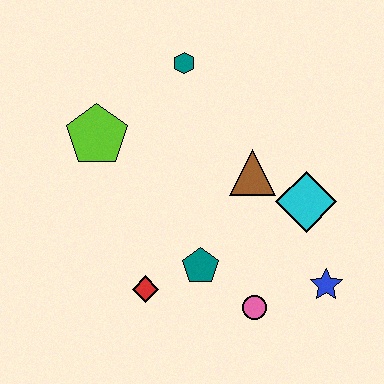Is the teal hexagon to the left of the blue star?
Yes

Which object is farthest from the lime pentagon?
The blue star is farthest from the lime pentagon.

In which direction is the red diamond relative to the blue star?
The red diamond is to the left of the blue star.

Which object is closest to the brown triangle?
The cyan diamond is closest to the brown triangle.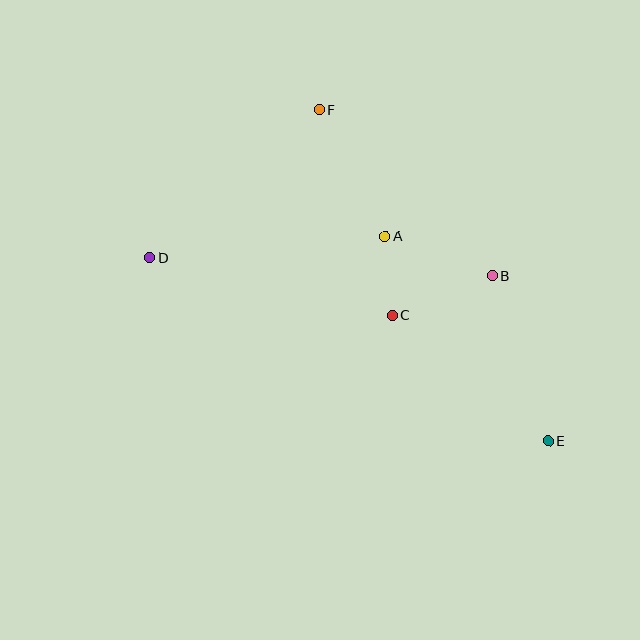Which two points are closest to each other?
Points A and C are closest to each other.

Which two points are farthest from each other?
Points D and E are farthest from each other.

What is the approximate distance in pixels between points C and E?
The distance between C and E is approximately 200 pixels.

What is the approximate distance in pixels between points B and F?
The distance between B and F is approximately 240 pixels.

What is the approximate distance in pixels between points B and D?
The distance between B and D is approximately 344 pixels.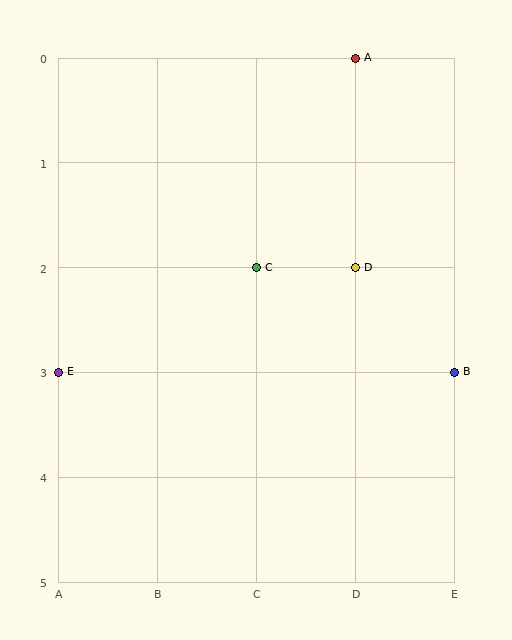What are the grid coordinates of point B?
Point B is at grid coordinates (E, 3).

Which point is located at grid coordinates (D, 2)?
Point D is at (D, 2).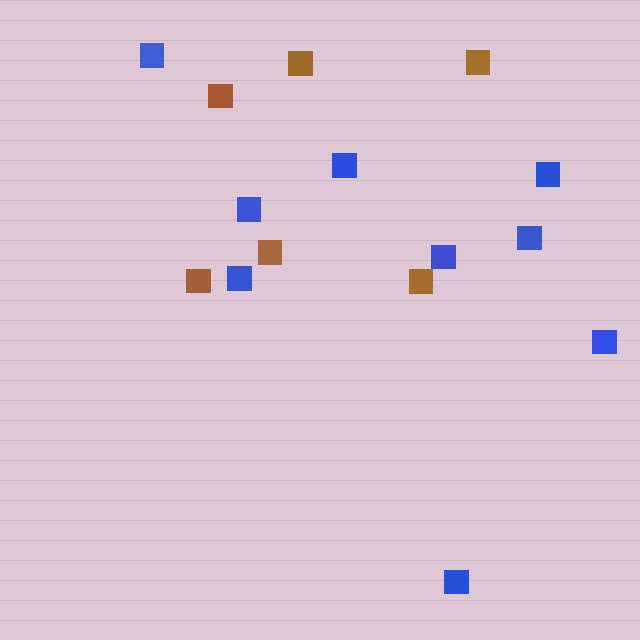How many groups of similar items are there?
There are 2 groups: one group of brown squares (6) and one group of blue squares (9).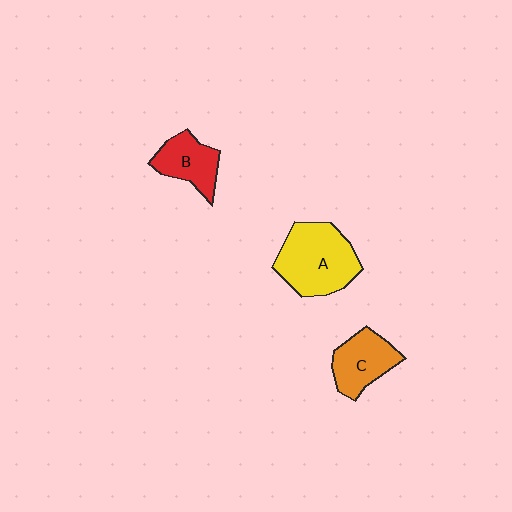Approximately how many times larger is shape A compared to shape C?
Approximately 1.6 times.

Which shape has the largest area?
Shape A (yellow).